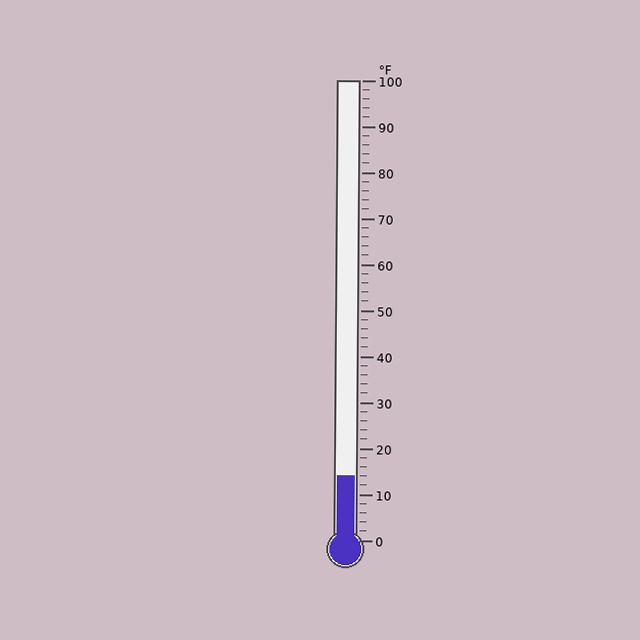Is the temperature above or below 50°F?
The temperature is below 50°F.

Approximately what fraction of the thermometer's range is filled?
The thermometer is filled to approximately 15% of its range.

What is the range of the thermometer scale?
The thermometer scale ranges from 0°F to 100°F.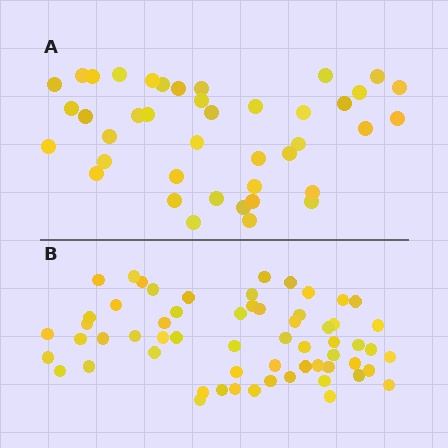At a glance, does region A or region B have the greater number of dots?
Region B (the bottom region) has more dots.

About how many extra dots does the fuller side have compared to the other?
Region B has approximately 20 more dots than region A.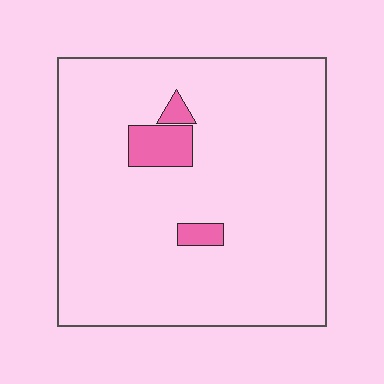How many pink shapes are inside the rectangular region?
3.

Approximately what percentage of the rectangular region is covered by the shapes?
Approximately 5%.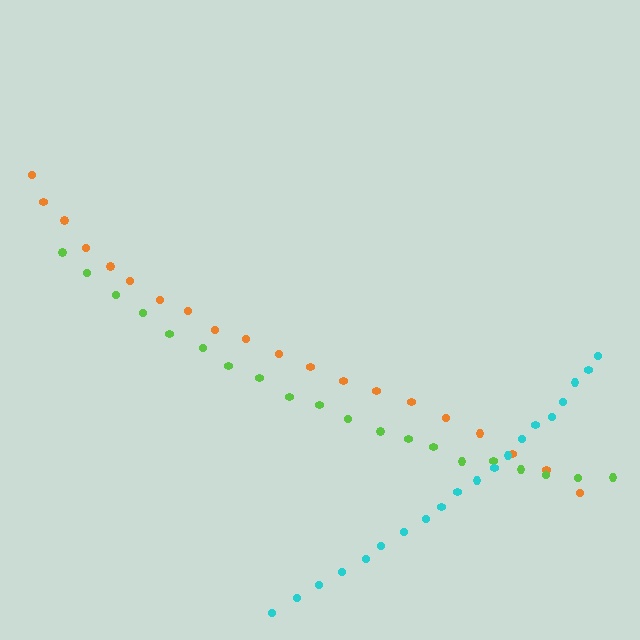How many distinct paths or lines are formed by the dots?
There are 3 distinct paths.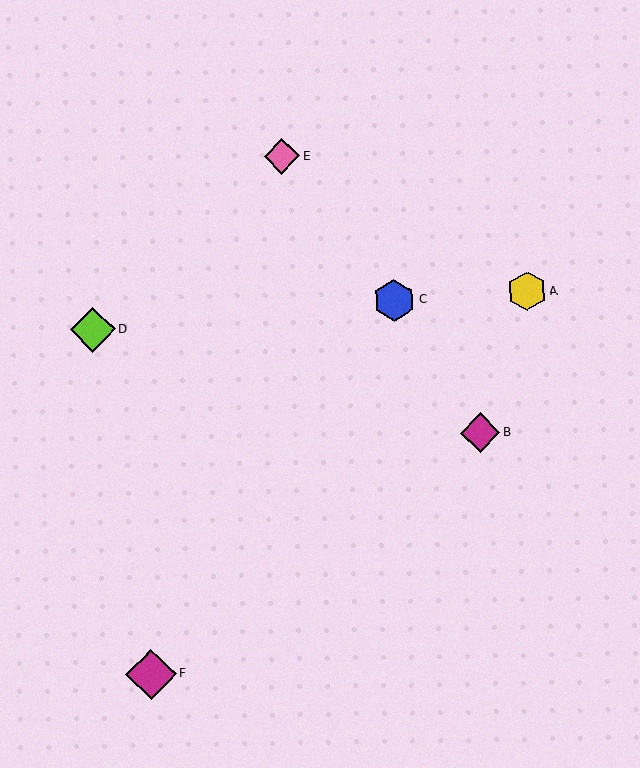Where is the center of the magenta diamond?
The center of the magenta diamond is at (480, 433).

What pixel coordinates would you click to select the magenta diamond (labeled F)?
Click at (151, 674) to select the magenta diamond F.